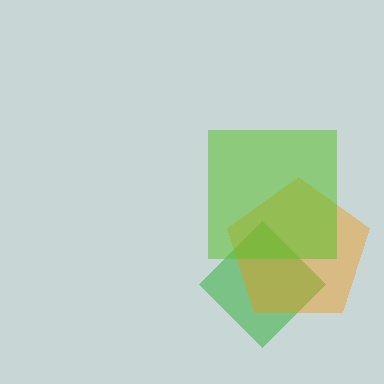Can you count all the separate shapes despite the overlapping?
Yes, there are 3 separate shapes.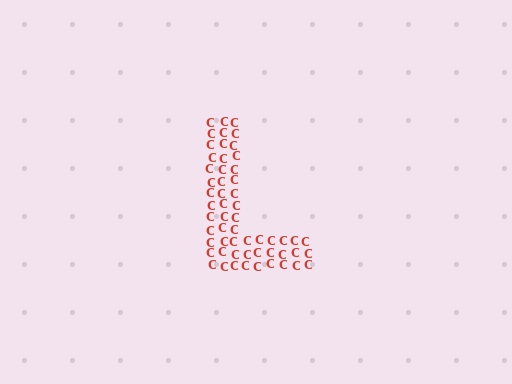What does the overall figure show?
The overall figure shows the letter L.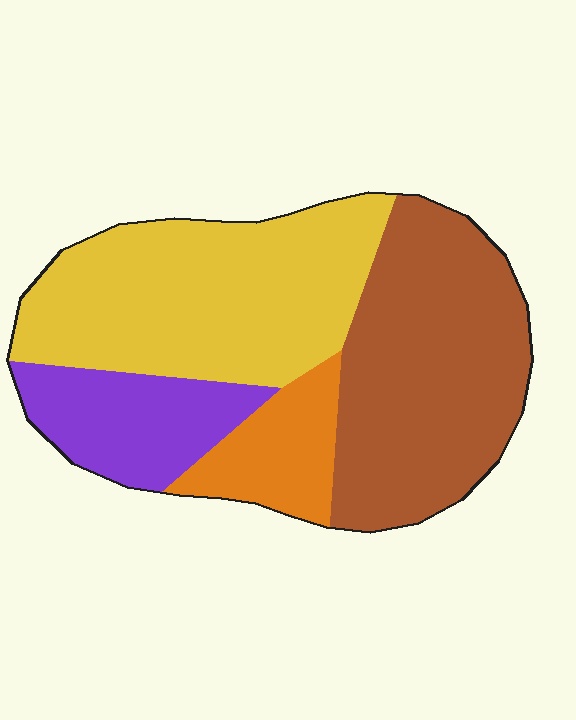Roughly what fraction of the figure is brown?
Brown takes up between a third and a half of the figure.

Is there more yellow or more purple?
Yellow.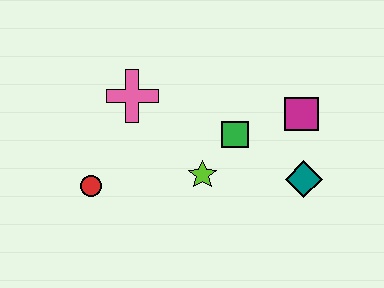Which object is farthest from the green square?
The red circle is farthest from the green square.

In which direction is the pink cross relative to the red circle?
The pink cross is above the red circle.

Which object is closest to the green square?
The lime star is closest to the green square.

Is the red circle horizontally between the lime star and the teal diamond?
No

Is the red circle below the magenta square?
Yes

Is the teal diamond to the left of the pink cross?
No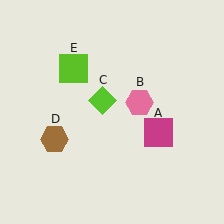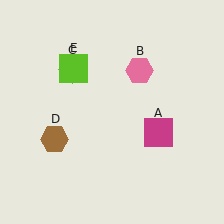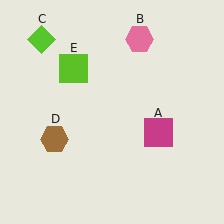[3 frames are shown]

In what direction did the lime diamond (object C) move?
The lime diamond (object C) moved up and to the left.